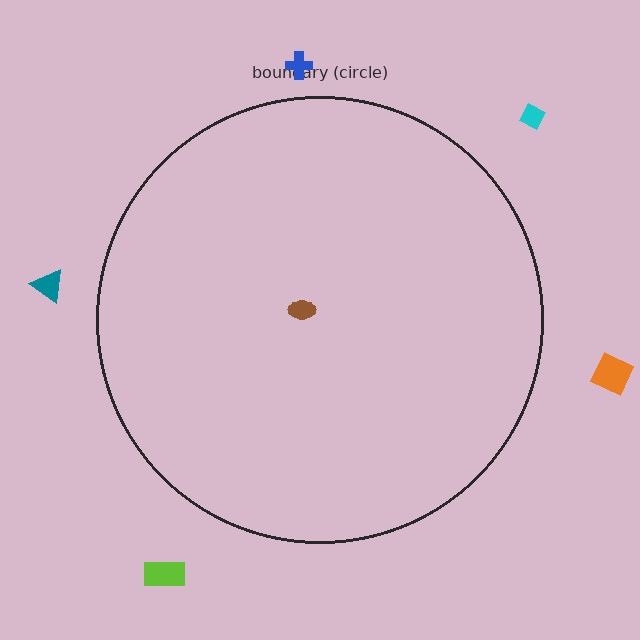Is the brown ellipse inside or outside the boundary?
Inside.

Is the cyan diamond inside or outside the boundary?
Outside.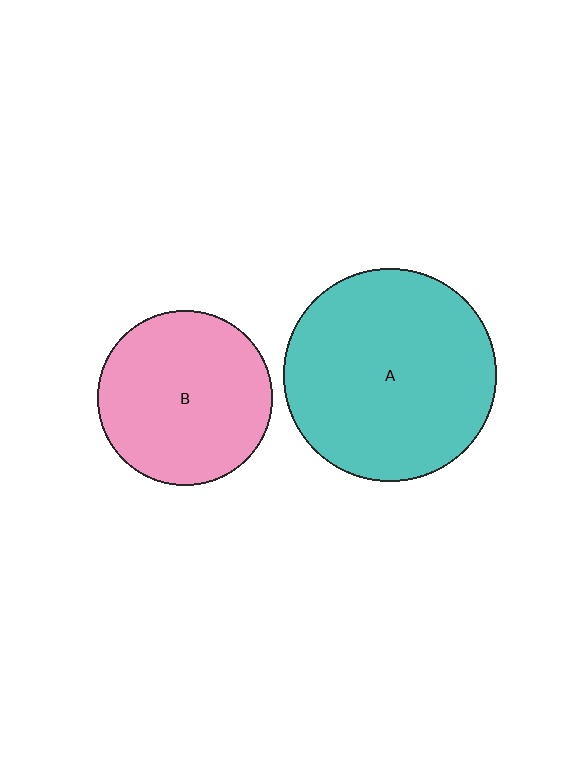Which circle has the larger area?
Circle A (teal).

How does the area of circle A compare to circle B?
Approximately 1.5 times.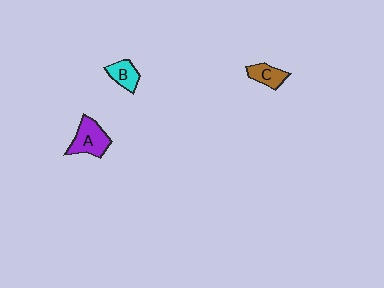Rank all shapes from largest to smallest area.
From largest to smallest: A (purple), B (cyan), C (brown).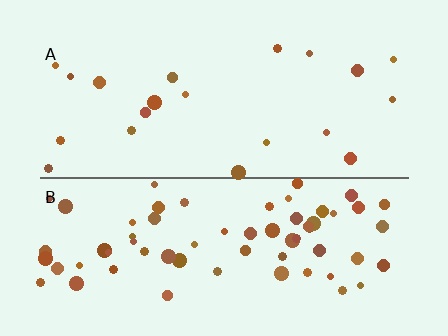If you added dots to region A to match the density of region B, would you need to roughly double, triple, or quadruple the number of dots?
Approximately triple.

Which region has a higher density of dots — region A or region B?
B (the bottom).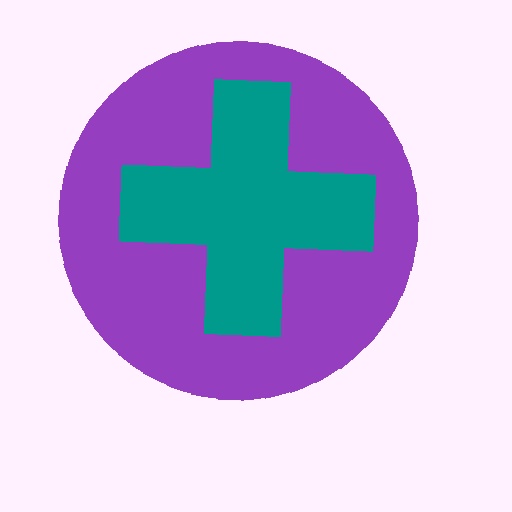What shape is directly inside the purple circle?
The teal cross.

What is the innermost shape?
The teal cross.